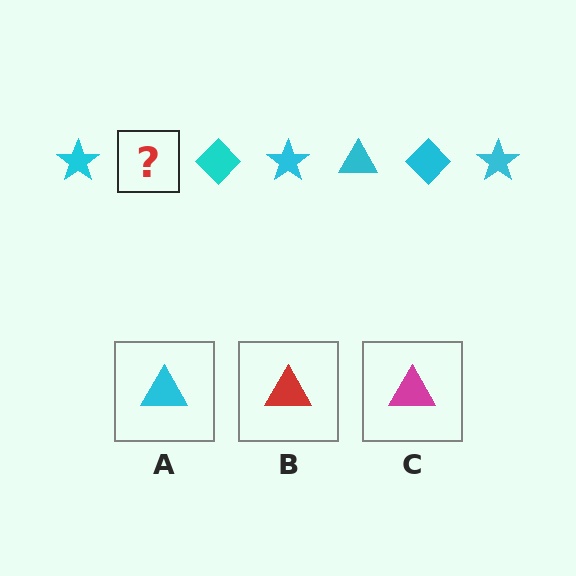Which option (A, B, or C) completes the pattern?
A.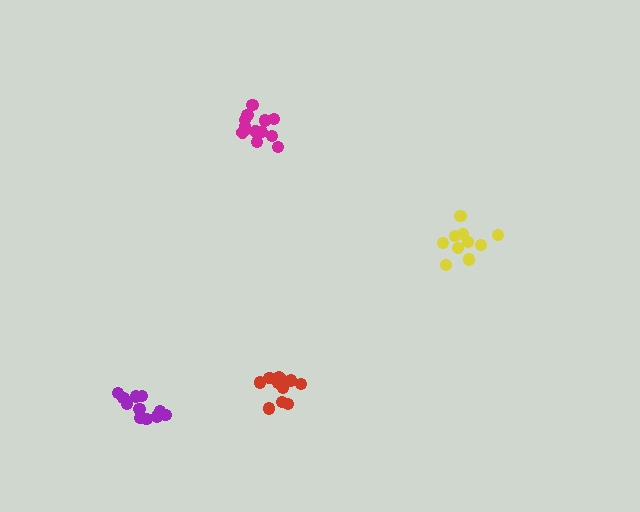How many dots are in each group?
Group 1: 12 dots, Group 2: 12 dots, Group 3: 10 dots, Group 4: 11 dots (45 total).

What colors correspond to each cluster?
The clusters are colored: magenta, red, yellow, purple.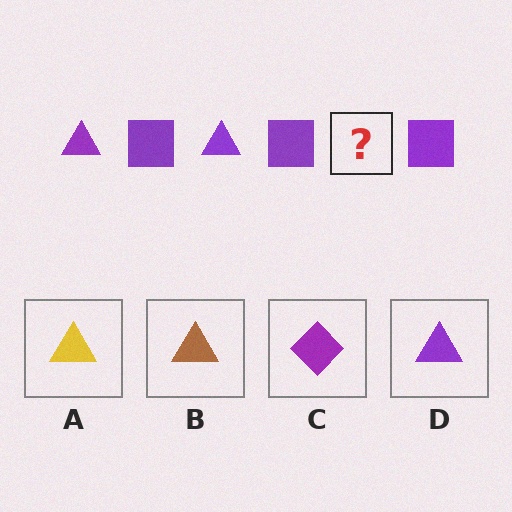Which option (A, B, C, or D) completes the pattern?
D.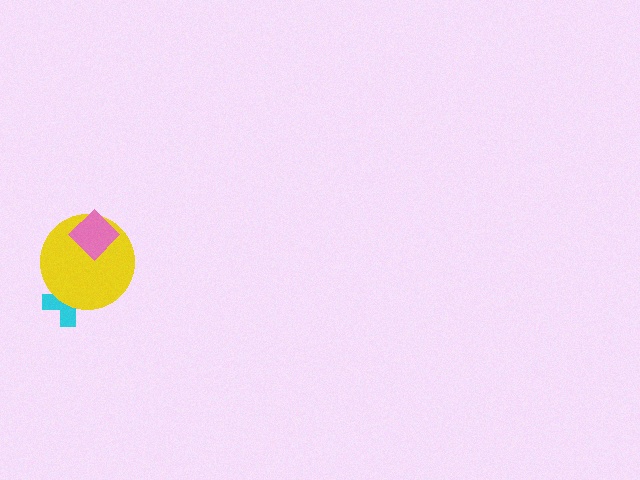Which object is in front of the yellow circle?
The pink diamond is in front of the yellow circle.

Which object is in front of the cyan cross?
The yellow circle is in front of the cyan cross.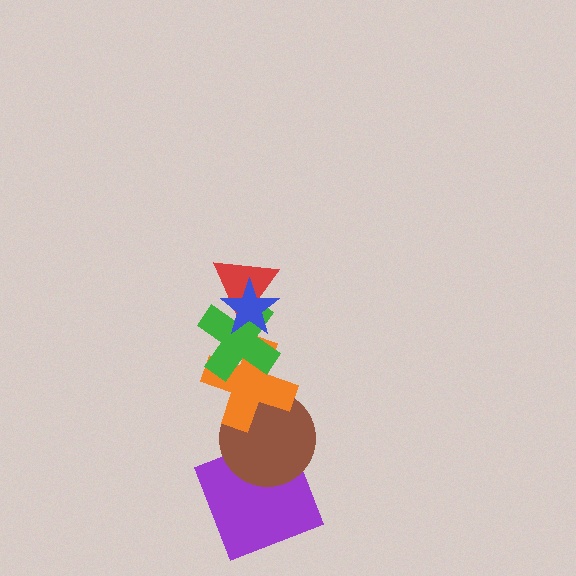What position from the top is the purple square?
The purple square is 6th from the top.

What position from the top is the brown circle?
The brown circle is 5th from the top.